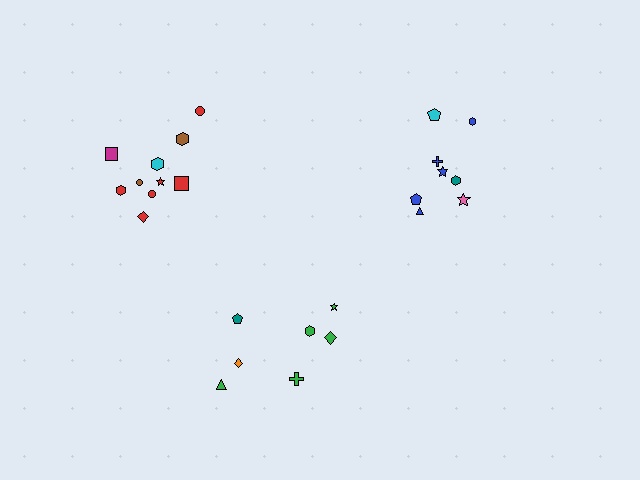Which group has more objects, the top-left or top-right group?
The top-left group.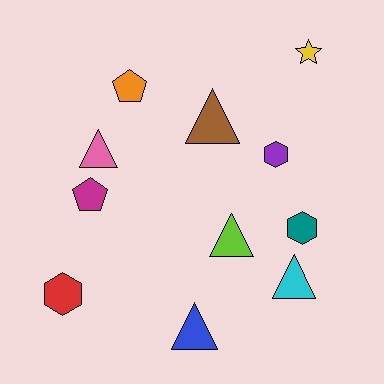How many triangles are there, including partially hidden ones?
There are 5 triangles.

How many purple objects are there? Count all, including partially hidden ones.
There is 1 purple object.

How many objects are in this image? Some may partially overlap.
There are 11 objects.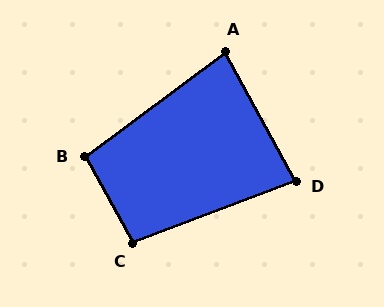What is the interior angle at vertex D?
Approximately 82 degrees (acute).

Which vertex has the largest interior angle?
C, at approximately 98 degrees.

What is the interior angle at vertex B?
Approximately 98 degrees (obtuse).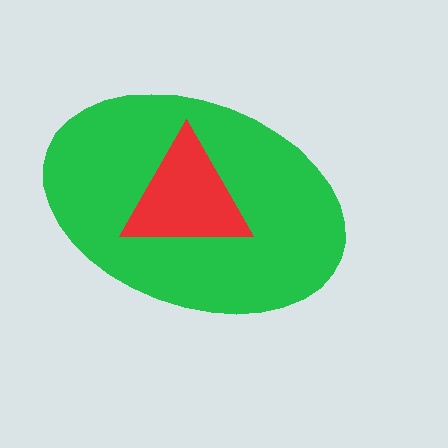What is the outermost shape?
The green ellipse.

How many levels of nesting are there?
2.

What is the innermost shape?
The red triangle.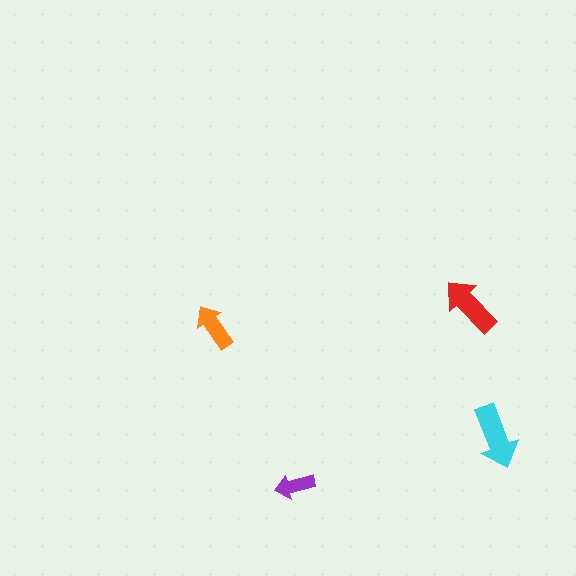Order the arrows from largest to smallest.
the cyan one, the red one, the orange one, the purple one.